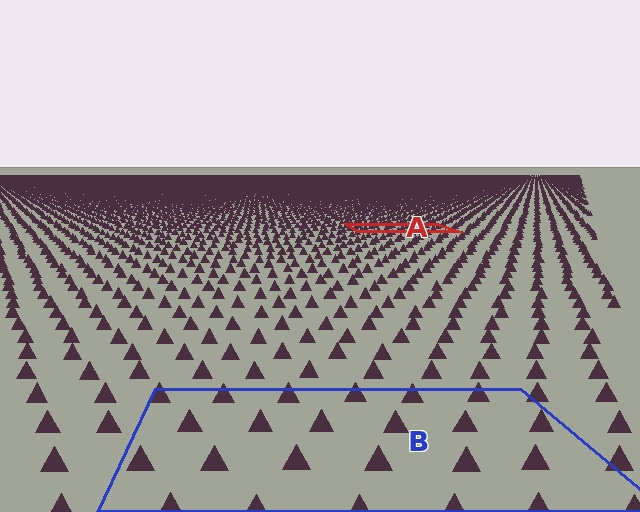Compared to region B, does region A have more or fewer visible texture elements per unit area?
Region A has more texture elements per unit area — they are packed more densely because it is farther away.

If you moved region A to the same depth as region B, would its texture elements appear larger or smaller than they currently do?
They would appear larger. At a closer depth, the same texture elements are projected at a bigger on-screen size.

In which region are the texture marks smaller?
The texture marks are smaller in region A, because it is farther away.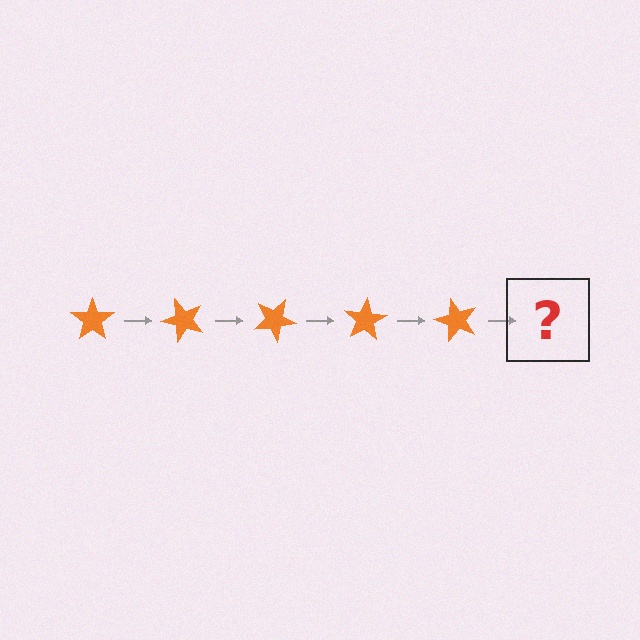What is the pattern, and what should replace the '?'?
The pattern is that the star rotates 50 degrees each step. The '?' should be an orange star rotated 250 degrees.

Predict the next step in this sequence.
The next step is an orange star rotated 250 degrees.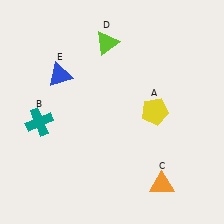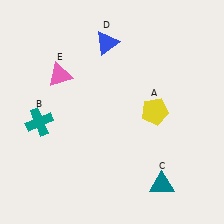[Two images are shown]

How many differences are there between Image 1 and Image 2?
There are 3 differences between the two images.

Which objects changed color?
C changed from orange to teal. D changed from lime to blue. E changed from blue to pink.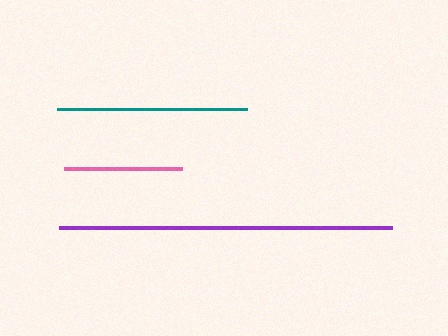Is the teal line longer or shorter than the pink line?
The teal line is longer than the pink line.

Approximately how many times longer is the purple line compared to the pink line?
The purple line is approximately 2.8 times the length of the pink line.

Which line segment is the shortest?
The pink line is the shortest at approximately 118 pixels.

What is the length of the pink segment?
The pink segment is approximately 118 pixels long.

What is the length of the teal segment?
The teal segment is approximately 191 pixels long.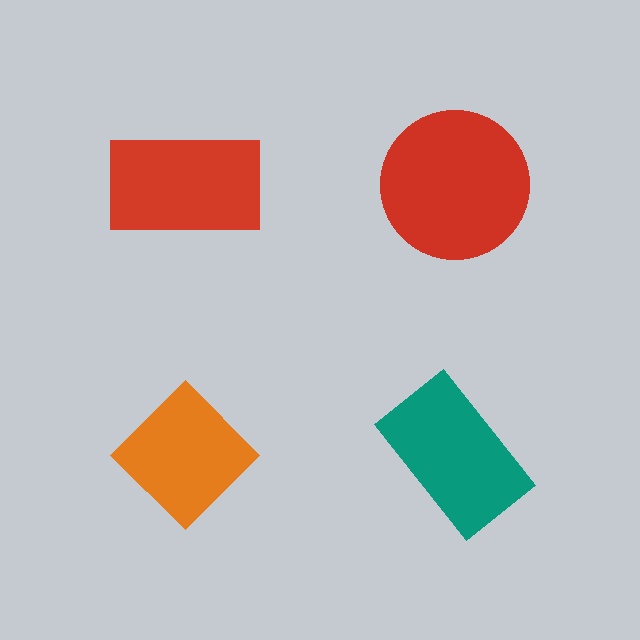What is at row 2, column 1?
An orange diamond.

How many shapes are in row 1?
2 shapes.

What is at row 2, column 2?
A teal rectangle.